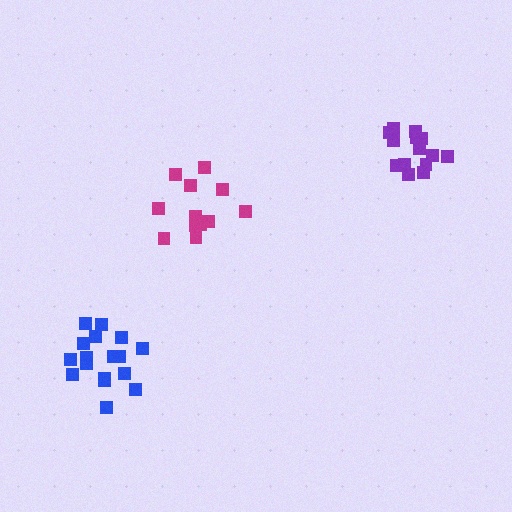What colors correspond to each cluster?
The clusters are colored: purple, magenta, blue.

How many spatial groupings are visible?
There are 3 spatial groupings.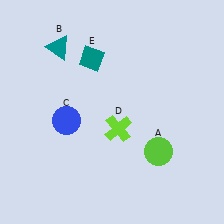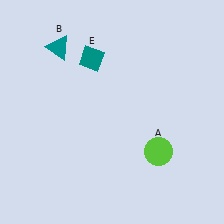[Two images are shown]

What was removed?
The lime cross (D), the blue circle (C) were removed in Image 2.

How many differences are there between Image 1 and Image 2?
There are 2 differences between the two images.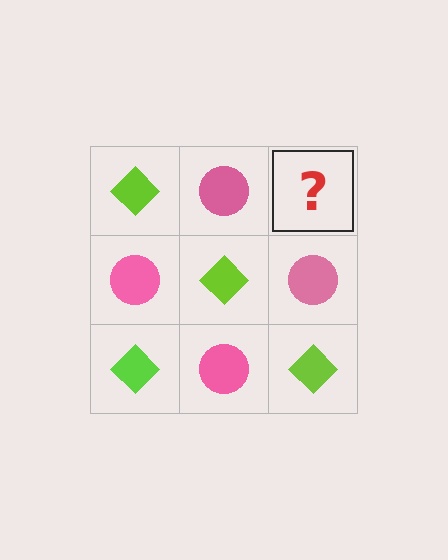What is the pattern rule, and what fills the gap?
The rule is that it alternates lime diamond and pink circle in a checkerboard pattern. The gap should be filled with a lime diamond.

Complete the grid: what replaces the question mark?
The question mark should be replaced with a lime diamond.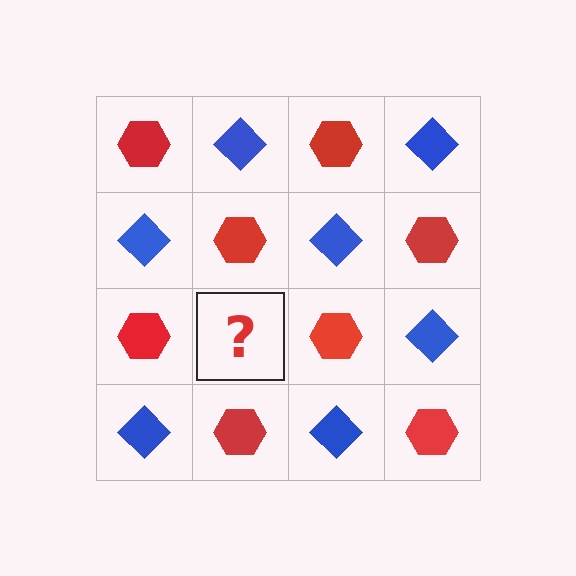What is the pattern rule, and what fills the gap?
The rule is that it alternates red hexagon and blue diamond in a checkerboard pattern. The gap should be filled with a blue diamond.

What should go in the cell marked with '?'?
The missing cell should contain a blue diamond.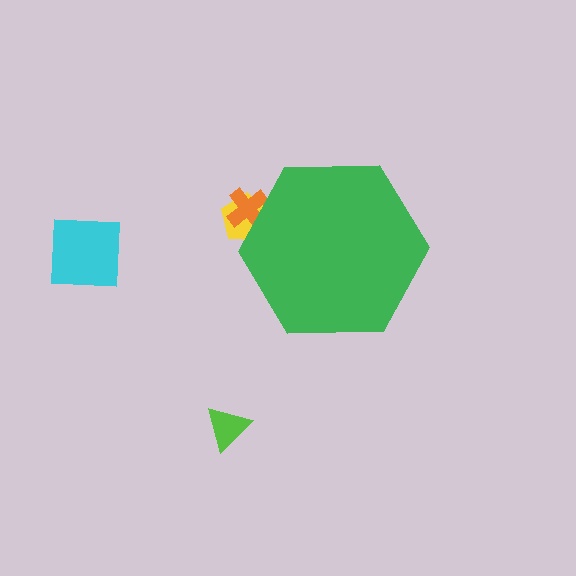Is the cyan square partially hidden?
No, the cyan square is fully visible.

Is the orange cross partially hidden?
Yes, the orange cross is partially hidden behind the green hexagon.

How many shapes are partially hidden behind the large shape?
2 shapes are partially hidden.